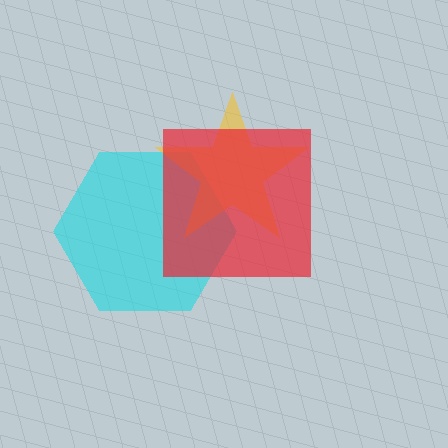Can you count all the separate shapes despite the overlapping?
Yes, there are 3 separate shapes.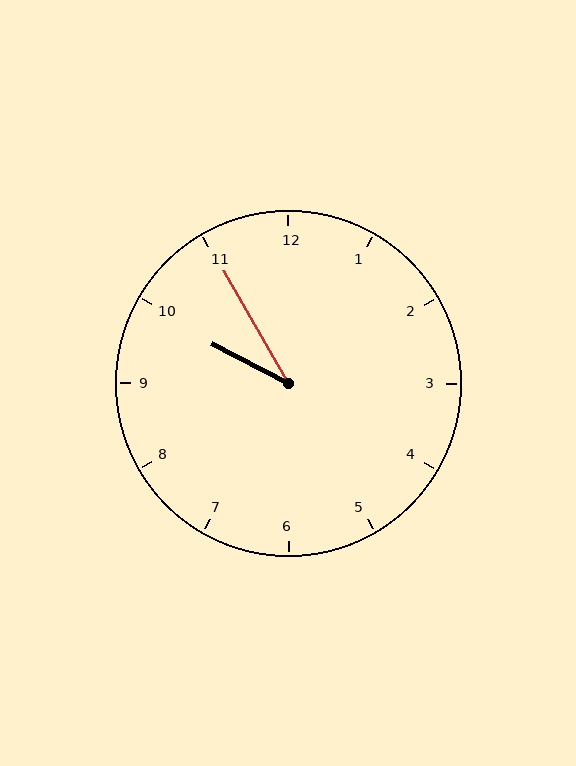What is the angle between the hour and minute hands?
Approximately 32 degrees.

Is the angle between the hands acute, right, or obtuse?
It is acute.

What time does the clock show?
9:55.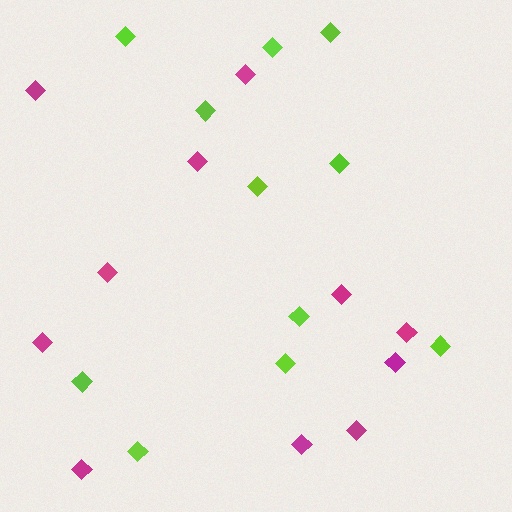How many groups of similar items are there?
There are 2 groups: one group of lime diamonds (11) and one group of magenta diamonds (11).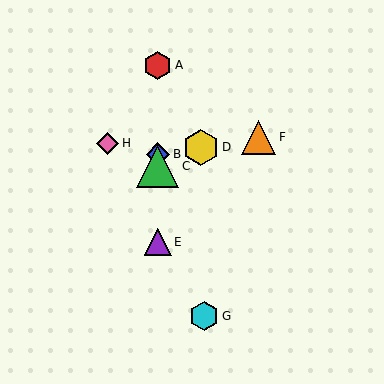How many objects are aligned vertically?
4 objects (A, B, C, E) are aligned vertically.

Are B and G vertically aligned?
No, B is at x≈158 and G is at x≈204.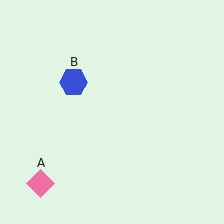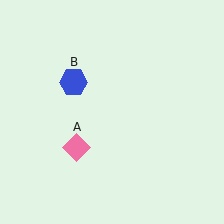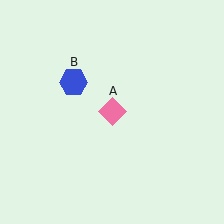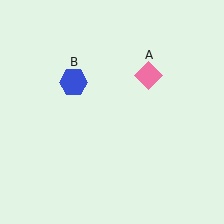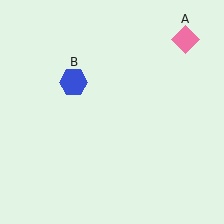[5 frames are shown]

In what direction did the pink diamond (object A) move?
The pink diamond (object A) moved up and to the right.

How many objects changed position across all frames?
1 object changed position: pink diamond (object A).